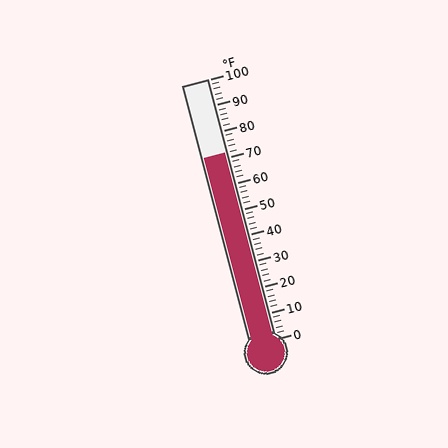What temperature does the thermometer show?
The thermometer shows approximately 72°F.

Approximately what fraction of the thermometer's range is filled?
The thermometer is filled to approximately 70% of its range.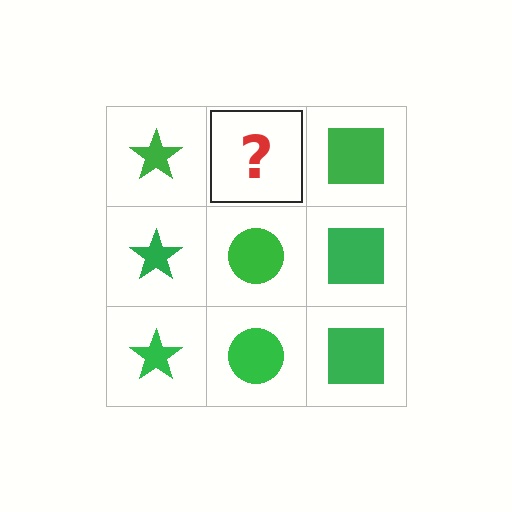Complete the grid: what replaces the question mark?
The question mark should be replaced with a green circle.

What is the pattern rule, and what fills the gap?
The rule is that each column has a consistent shape. The gap should be filled with a green circle.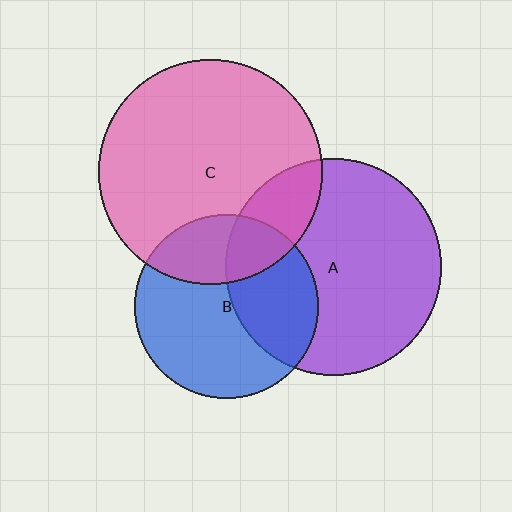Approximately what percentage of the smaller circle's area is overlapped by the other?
Approximately 25%.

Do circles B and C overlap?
Yes.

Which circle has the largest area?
Circle C (pink).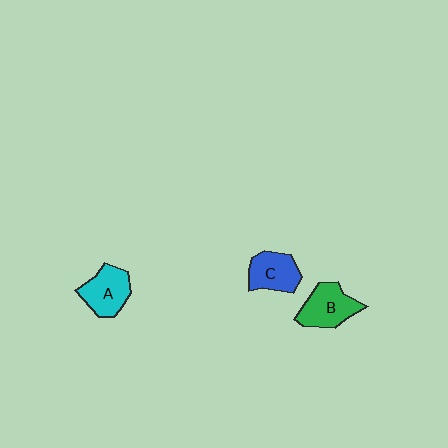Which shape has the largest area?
Shape B (green).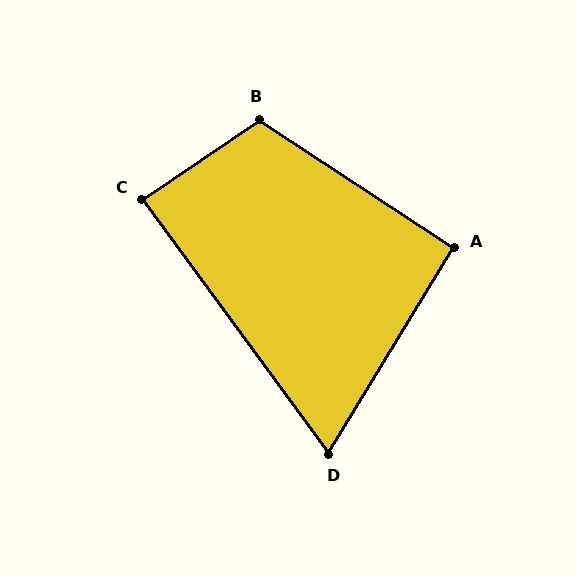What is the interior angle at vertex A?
Approximately 92 degrees (approximately right).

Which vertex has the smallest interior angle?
D, at approximately 68 degrees.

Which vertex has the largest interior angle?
B, at approximately 112 degrees.